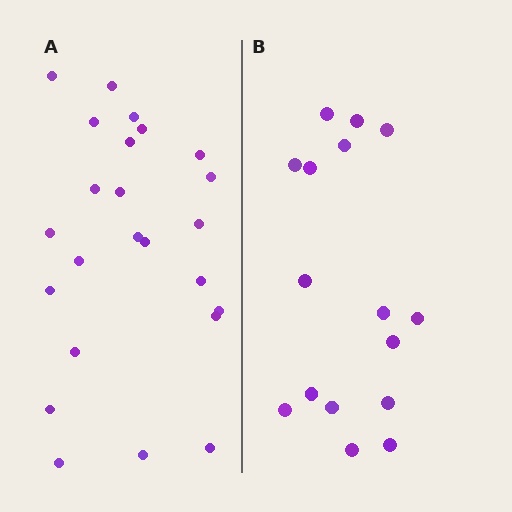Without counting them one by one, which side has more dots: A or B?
Region A (the left region) has more dots.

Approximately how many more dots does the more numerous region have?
Region A has roughly 8 or so more dots than region B.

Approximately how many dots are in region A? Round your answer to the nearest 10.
About 20 dots. (The exact count is 24, which rounds to 20.)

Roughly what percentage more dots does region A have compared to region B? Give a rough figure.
About 50% more.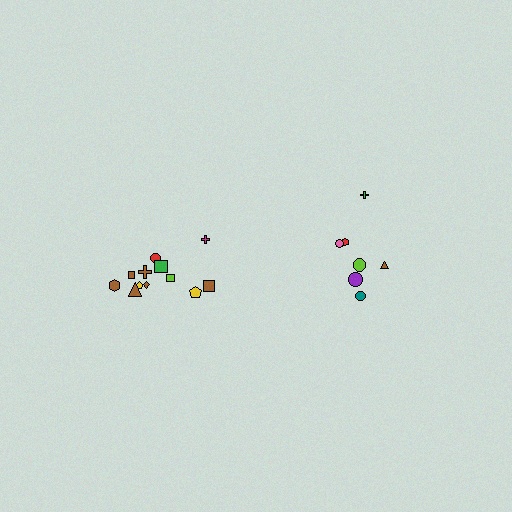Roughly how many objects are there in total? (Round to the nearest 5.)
Roughly 20 objects in total.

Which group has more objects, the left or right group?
The left group.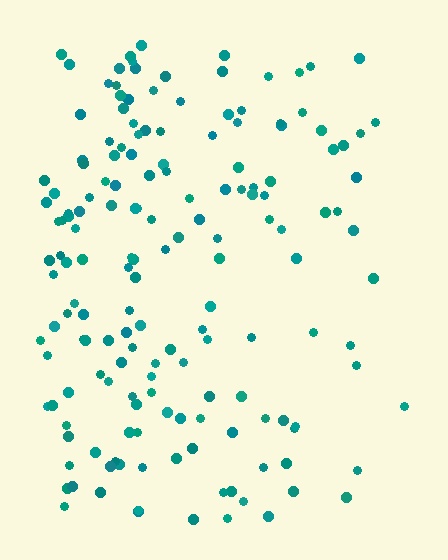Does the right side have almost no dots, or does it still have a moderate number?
Still a moderate number, just noticeably fewer than the left.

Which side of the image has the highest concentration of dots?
The left.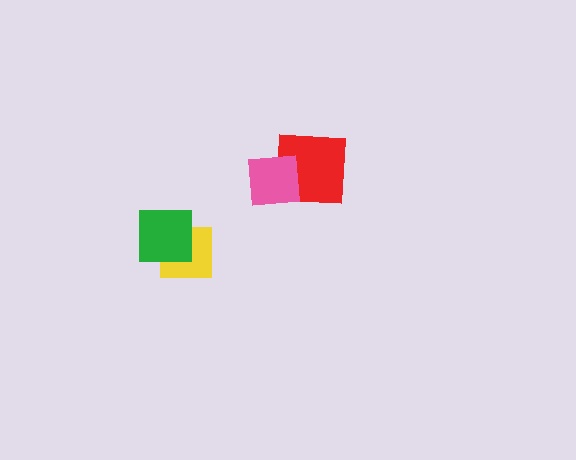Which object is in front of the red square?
The pink square is in front of the red square.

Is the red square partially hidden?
Yes, it is partially covered by another shape.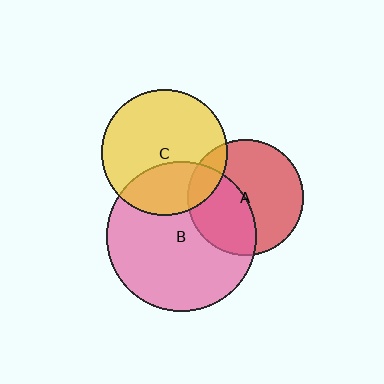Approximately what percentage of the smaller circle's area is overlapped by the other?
Approximately 30%.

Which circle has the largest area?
Circle B (pink).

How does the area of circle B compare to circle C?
Approximately 1.4 times.